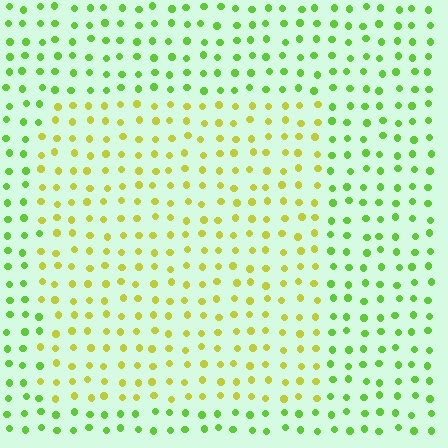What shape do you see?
I see a rectangle.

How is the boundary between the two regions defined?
The boundary is defined purely by a slight shift in hue (about 39 degrees). Spacing, size, and orientation are identical on both sides.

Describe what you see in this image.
The image is filled with small lime elements in a uniform arrangement. A rectangle-shaped region is visible where the elements are tinted to a slightly different hue, forming a subtle color boundary.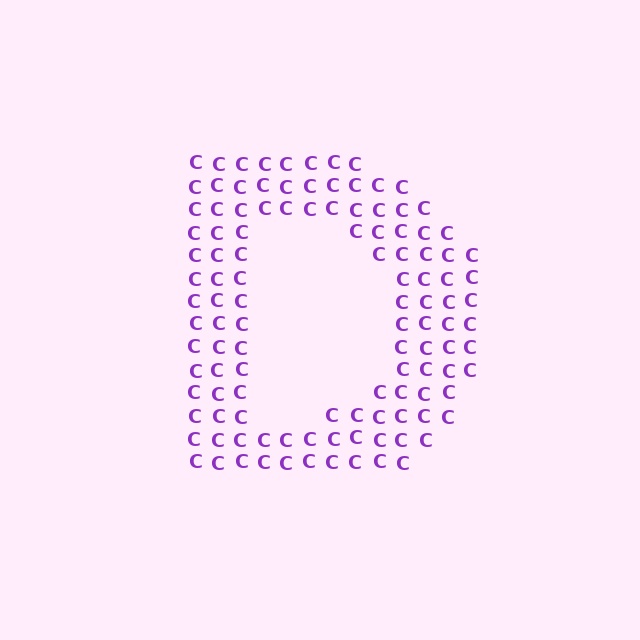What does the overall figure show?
The overall figure shows the letter D.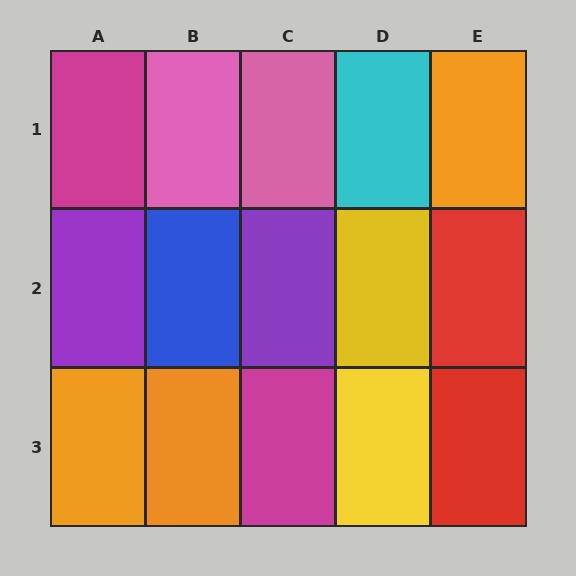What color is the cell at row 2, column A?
Purple.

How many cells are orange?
3 cells are orange.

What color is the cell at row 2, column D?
Yellow.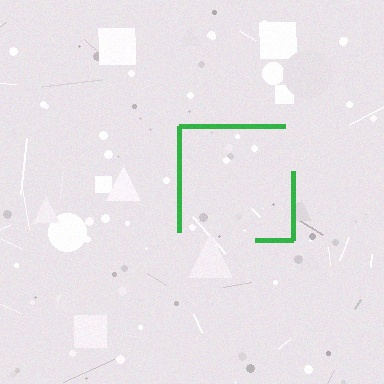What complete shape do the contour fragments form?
The contour fragments form a square.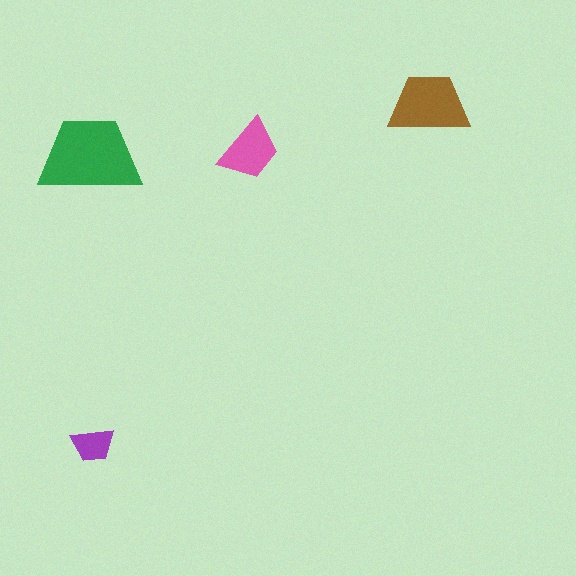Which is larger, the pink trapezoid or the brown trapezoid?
The brown one.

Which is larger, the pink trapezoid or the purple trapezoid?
The pink one.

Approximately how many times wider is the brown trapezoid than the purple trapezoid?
About 2 times wider.